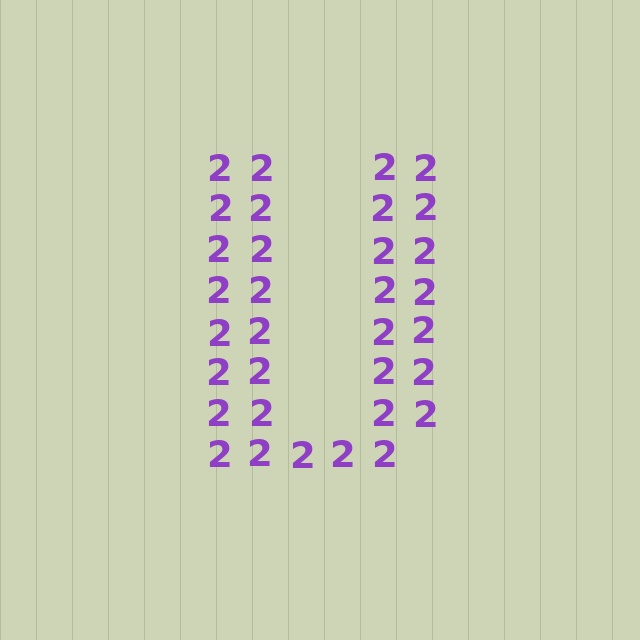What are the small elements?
The small elements are digit 2's.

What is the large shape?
The large shape is the letter U.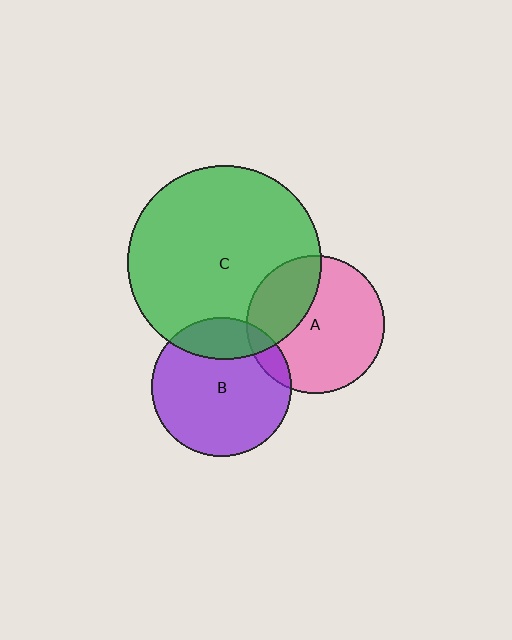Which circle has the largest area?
Circle C (green).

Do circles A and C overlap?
Yes.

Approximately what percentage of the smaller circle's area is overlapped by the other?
Approximately 30%.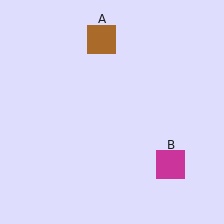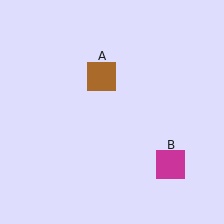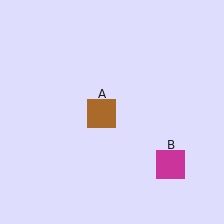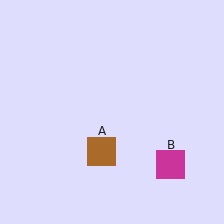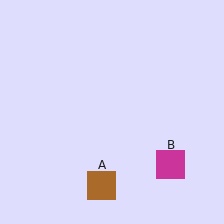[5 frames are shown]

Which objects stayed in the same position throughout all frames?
Magenta square (object B) remained stationary.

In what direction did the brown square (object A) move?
The brown square (object A) moved down.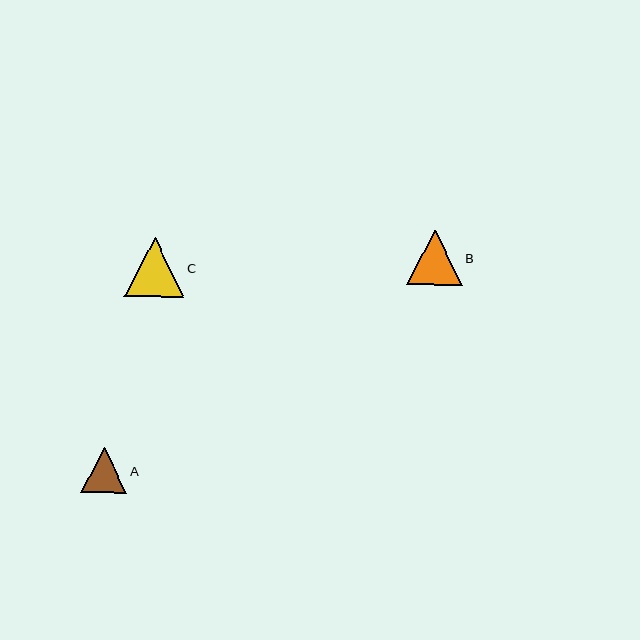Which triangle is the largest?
Triangle C is the largest with a size of approximately 59 pixels.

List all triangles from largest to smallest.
From largest to smallest: C, B, A.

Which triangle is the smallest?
Triangle A is the smallest with a size of approximately 45 pixels.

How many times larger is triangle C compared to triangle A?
Triangle C is approximately 1.3 times the size of triangle A.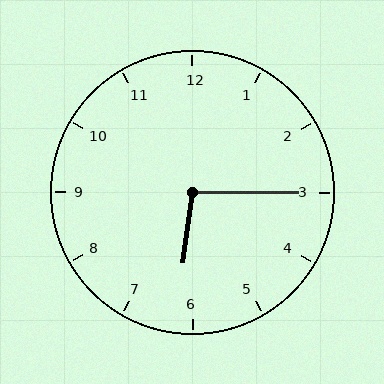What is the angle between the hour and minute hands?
Approximately 98 degrees.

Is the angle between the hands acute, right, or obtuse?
It is obtuse.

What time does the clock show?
6:15.